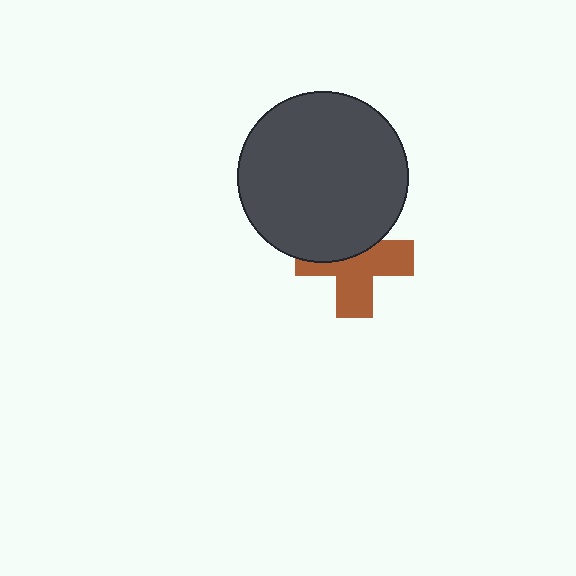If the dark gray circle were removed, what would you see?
You would see the complete brown cross.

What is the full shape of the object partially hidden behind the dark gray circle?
The partially hidden object is a brown cross.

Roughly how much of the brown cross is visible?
About half of it is visible (roughly 58%).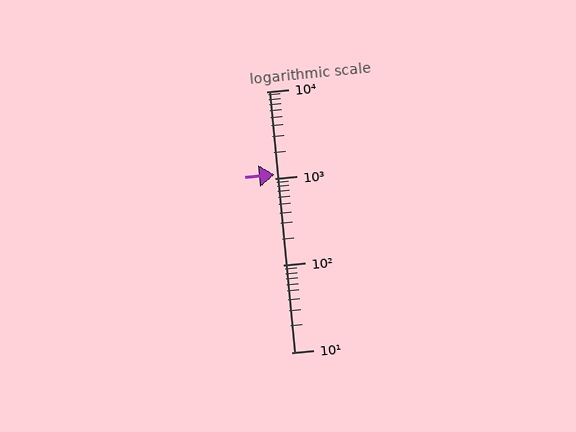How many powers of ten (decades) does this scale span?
The scale spans 3 decades, from 10 to 10000.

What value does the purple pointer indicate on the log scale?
The pointer indicates approximately 1100.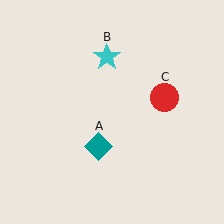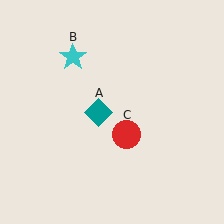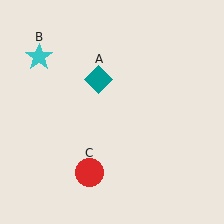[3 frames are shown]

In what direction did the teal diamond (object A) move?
The teal diamond (object A) moved up.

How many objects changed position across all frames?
3 objects changed position: teal diamond (object A), cyan star (object B), red circle (object C).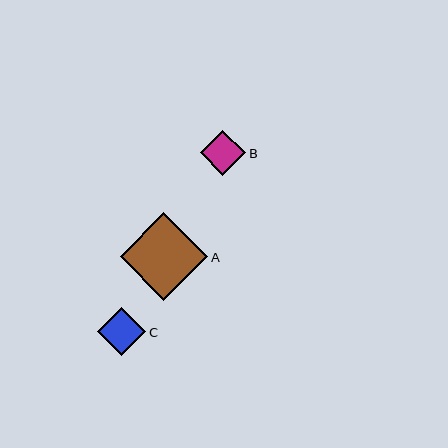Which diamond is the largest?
Diamond A is the largest with a size of approximately 88 pixels.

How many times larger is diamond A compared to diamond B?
Diamond A is approximately 1.9 times the size of diamond B.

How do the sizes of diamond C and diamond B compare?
Diamond C and diamond B are approximately the same size.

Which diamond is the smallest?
Diamond B is the smallest with a size of approximately 45 pixels.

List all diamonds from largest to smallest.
From largest to smallest: A, C, B.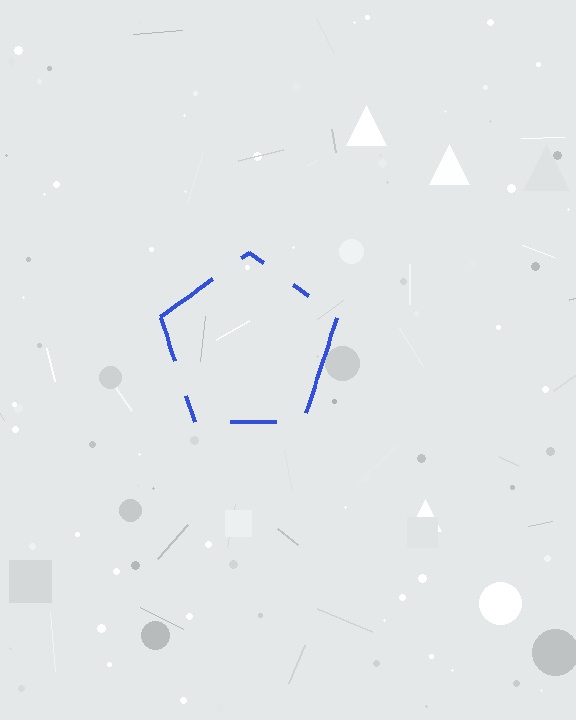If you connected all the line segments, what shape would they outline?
They would outline a pentagon.